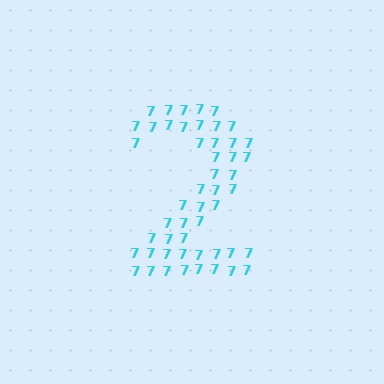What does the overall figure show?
The overall figure shows the digit 2.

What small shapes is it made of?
It is made of small digit 7's.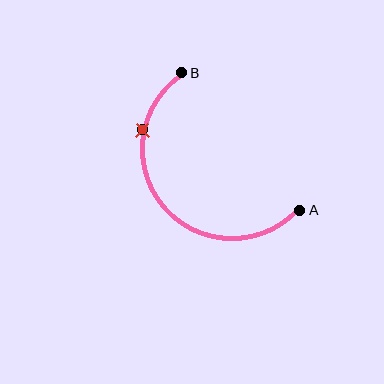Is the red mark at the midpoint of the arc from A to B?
No. The red mark lies on the arc but is closer to endpoint B. The arc midpoint would be at the point on the curve equidistant along the arc from both A and B.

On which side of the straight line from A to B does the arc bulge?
The arc bulges below and to the left of the straight line connecting A and B.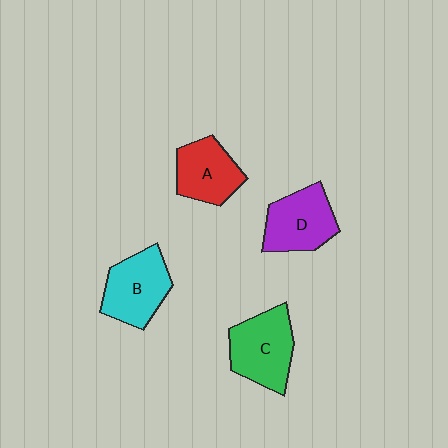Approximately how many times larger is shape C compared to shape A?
Approximately 1.2 times.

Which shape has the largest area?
Shape C (green).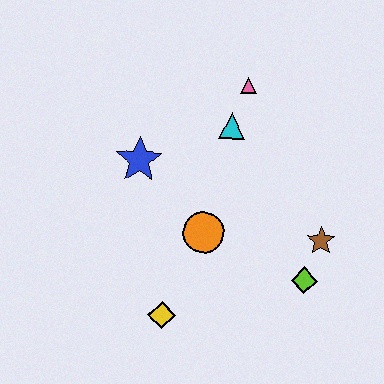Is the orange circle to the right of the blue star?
Yes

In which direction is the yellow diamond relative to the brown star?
The yellow diamond is to the left of the brown star.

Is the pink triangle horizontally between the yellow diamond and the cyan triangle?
No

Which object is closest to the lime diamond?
The brown star is closest to the lime diamond.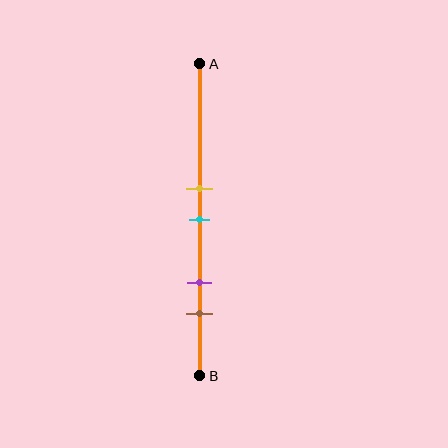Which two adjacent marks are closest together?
The yellow and cyan marks are the closest adjacent pair.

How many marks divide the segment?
There are 4 marks dividing the segment.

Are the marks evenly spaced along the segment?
No, the marks are not evenly spaced.